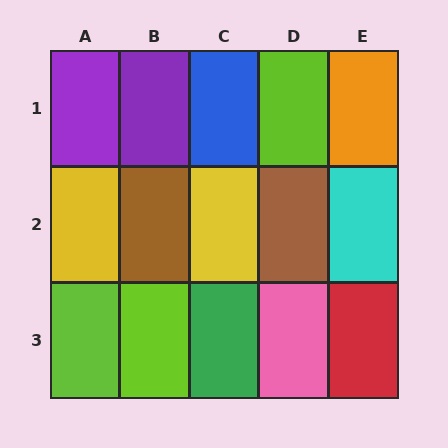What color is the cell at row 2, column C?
Yellow.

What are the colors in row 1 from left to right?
Purple, purple, blue, lime, orange.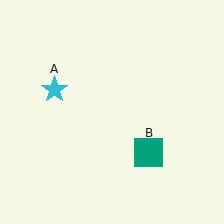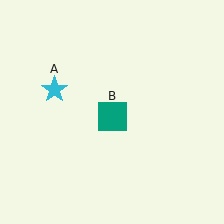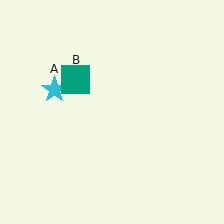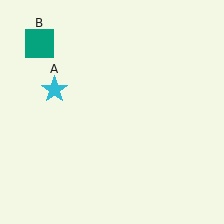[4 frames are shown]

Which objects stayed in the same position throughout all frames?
Cyan star (object A) remained stationary.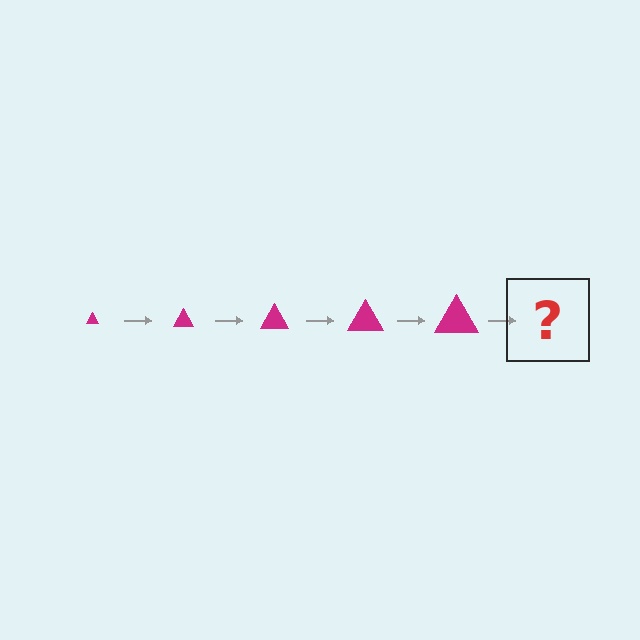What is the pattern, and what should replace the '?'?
The pattern is that the triangle gets progressively larger each step. The '?' should be a magenta triangle, larger than the previous one.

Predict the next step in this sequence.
The next step is a magenta triangle, larger than the previous one.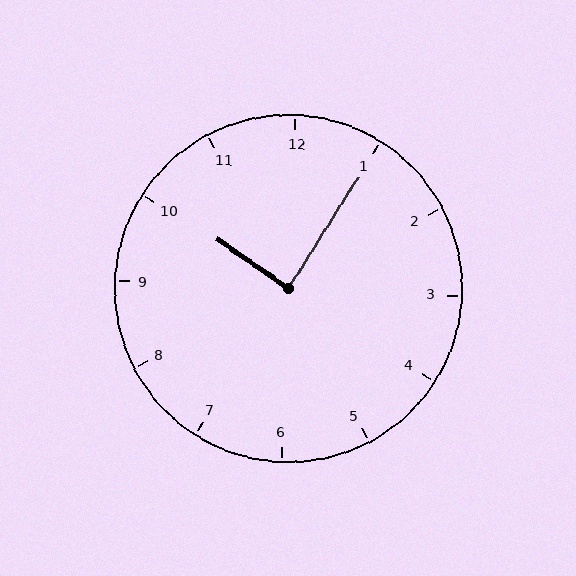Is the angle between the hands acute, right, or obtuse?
It is right.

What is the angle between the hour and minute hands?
Approximately 88 degrees.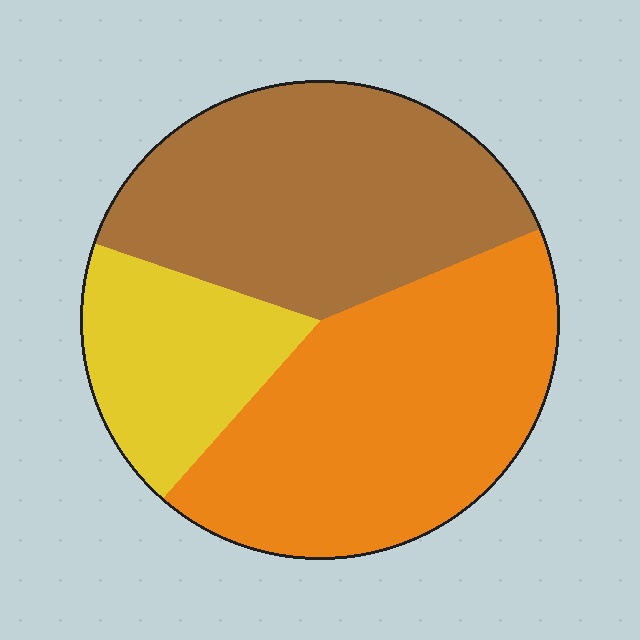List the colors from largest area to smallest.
From largest to smallest: orange, brown, yellow.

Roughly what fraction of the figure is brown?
Brown takes up about three eighths (3/8) of the figure.